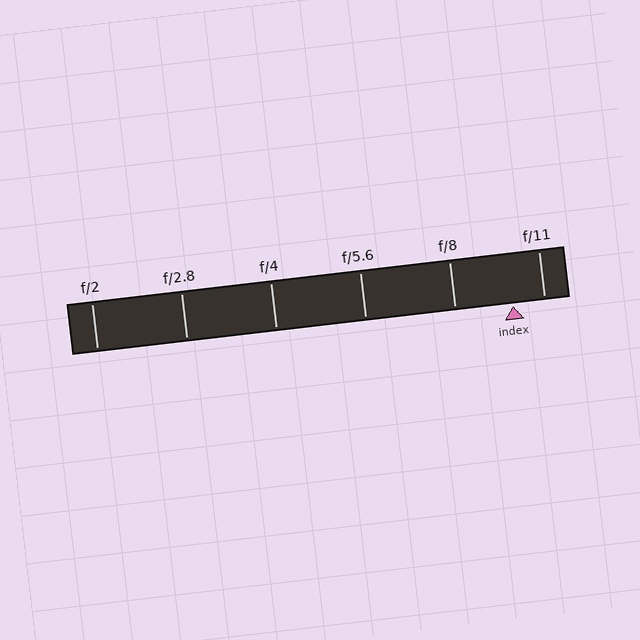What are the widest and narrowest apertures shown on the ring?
The widest aperture shown is f/2 and the narrowest is f/11.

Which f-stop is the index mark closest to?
The index mark is closest to f/11.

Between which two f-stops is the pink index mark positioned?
The index mark is between f/8 and f/11.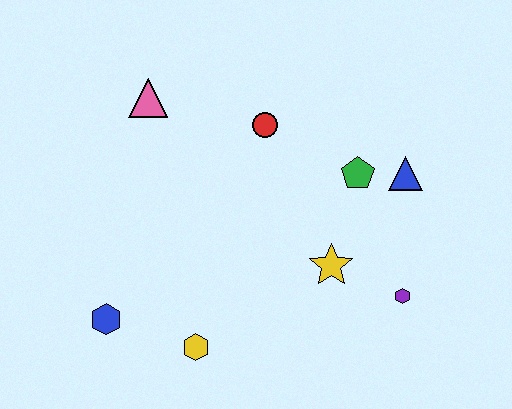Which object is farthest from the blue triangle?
The blue hexagon is farthest from the blue triangle.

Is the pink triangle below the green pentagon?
No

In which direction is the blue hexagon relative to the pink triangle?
The blue hexagon is below the pink triangle.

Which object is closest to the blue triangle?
The green pentagon is closest to the blue triangle.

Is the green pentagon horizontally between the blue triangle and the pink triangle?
Yes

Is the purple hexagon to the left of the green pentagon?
No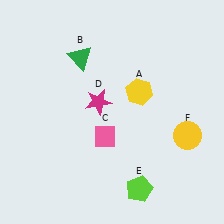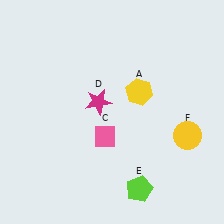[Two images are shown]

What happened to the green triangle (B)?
The green triangle (B) was removed in Image 2. It was in the top-left area of Image 1.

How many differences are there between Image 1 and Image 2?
There is 1 difference between the two images.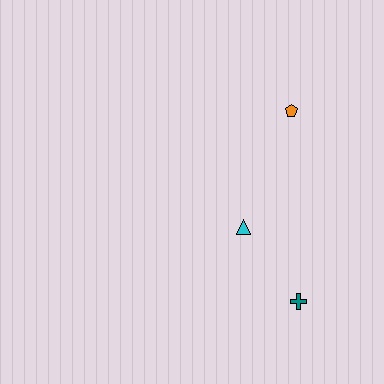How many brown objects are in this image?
There are no brown objects.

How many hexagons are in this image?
There are no hexagons.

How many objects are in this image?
There are 3 objects.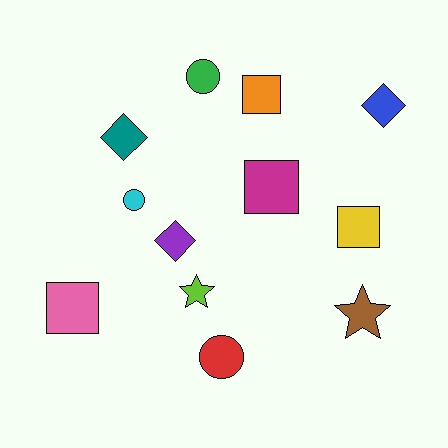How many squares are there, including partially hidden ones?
There are 4 squares.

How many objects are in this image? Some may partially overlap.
There are 12 objects.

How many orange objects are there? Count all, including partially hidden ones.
There is 1 orange object.